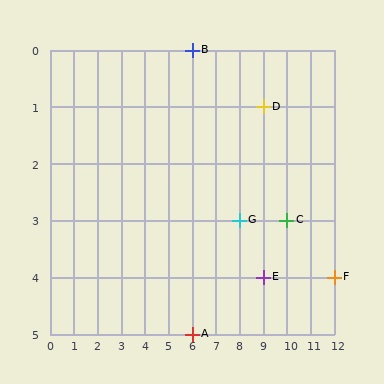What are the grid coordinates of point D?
Point D is at grid coordinates (9, 1).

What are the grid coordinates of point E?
Point E is at grid coordinates (9, 4).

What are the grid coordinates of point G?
Point G is at grid coordinates (8, 3).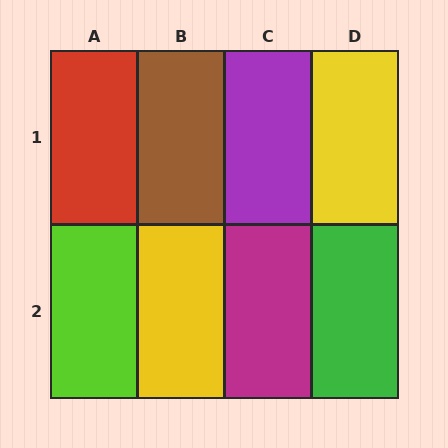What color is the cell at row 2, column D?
Green.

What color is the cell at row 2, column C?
Magenta.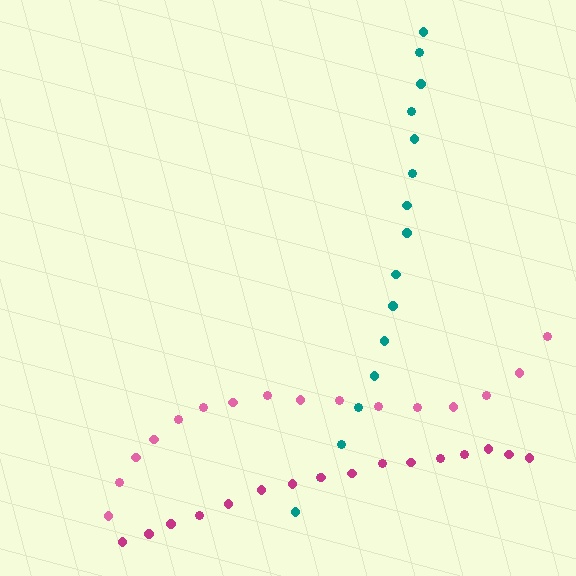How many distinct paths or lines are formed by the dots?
There are 3 distinct paths.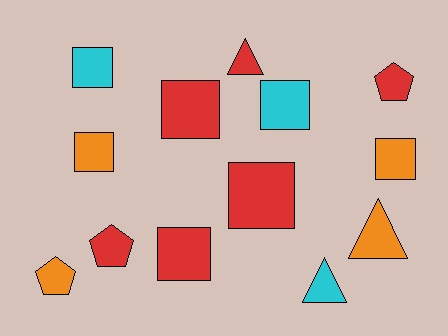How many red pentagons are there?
There are 2 red pentagons.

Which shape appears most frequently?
Square, with 7 objects.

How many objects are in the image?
There are 13 objects.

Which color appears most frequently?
Red, with 6 objects.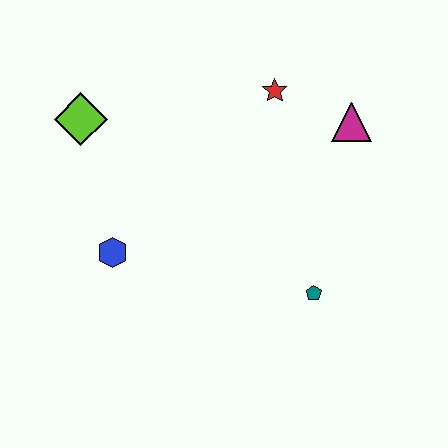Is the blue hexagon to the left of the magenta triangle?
Yes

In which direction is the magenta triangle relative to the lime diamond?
The magenta triangle is to the right of the lime diamond.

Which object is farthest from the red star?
The blue hexagon is farthest from the red star.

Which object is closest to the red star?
The magenta triangle is closest to the red star.